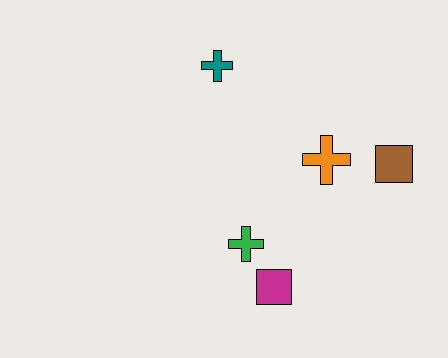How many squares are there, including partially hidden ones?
There are 2 squares.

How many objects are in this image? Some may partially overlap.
There are 5 objects.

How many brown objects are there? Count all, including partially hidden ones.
There is 1 brown object.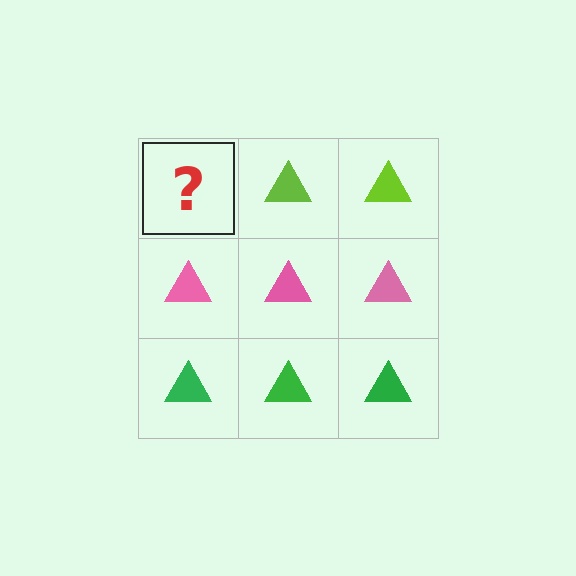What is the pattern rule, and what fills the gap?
The rule is that each row has a consistent color. The gap should be filled with a lime triangle.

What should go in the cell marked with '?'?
The missing cell should contain a lime triangle.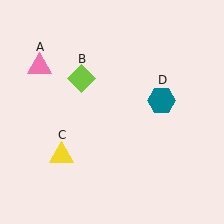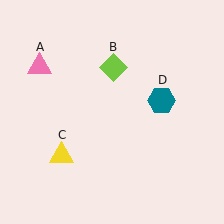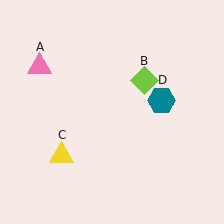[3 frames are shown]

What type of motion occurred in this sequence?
The lime diamond (object B) rotated clockwise around the center of the scene.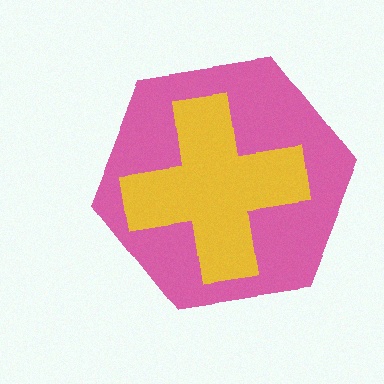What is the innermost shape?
The yellow cross.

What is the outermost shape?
The pink hexagon.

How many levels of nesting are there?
2.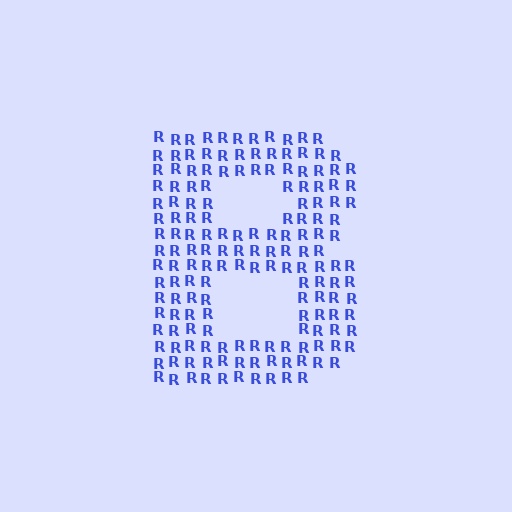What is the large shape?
The large shape is the letter B.